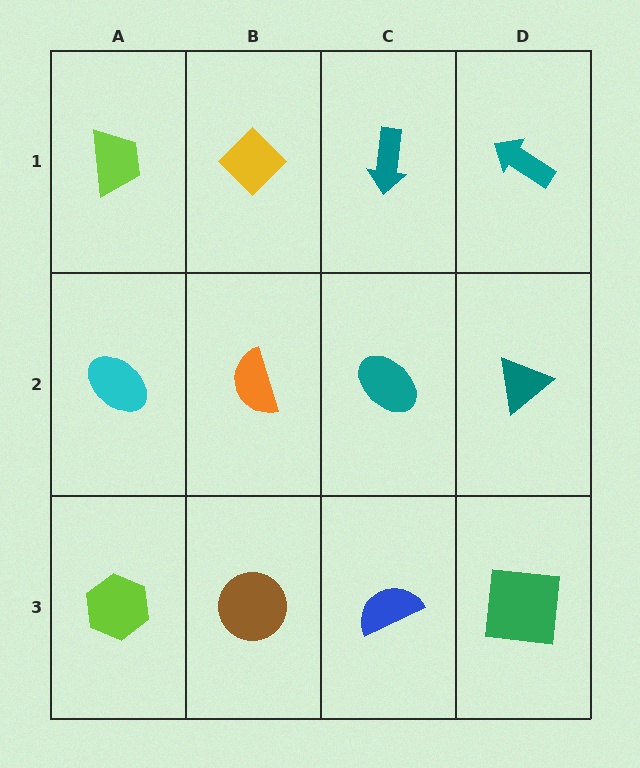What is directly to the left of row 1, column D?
A teal arrow.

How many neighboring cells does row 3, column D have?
2.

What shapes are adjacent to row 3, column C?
A teal ellipse (row 2, column C), a brown circle (row 3, column B), a green square (row 3, column D).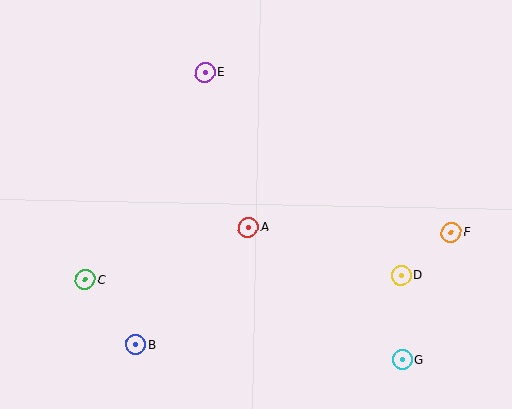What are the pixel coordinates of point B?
Point B is at (136, 344).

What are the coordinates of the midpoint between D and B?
The midpoint between D and B is at (268, 310).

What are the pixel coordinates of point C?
Point C is at (85, 279).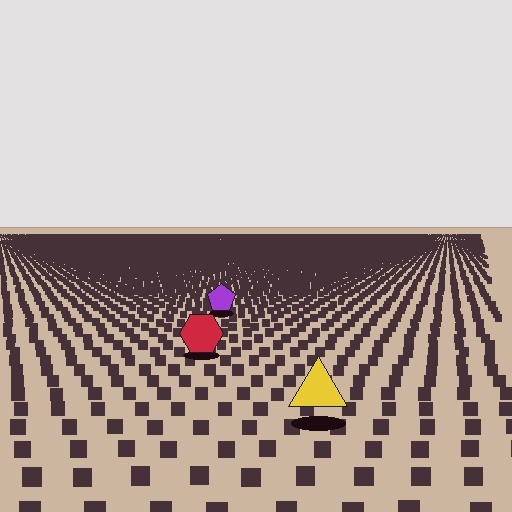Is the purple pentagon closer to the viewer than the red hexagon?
No. The red hexagon is closer — you can tell from the texture gradient: the ground texture is coarser near it.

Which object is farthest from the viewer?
The purple pentagon is farthest from the viewer. It appears smaller and the ground texture around it is denser.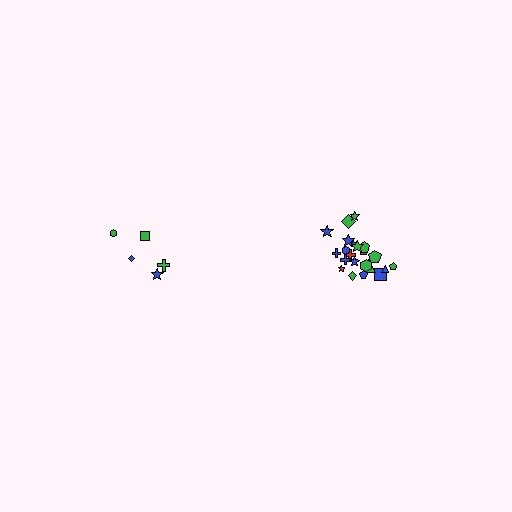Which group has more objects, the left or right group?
The right group.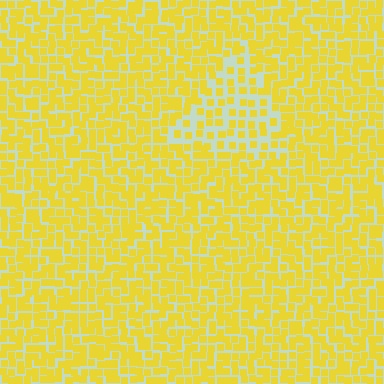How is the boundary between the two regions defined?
The boundary is defined by a change in element density (approximately 1.8x ratio). All elements are the same color, size, and shape.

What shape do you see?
I see a triangle.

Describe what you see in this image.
The image contains small yellow elements arranged at two different densities. A triangle-shaped region is visible where the elements are less densely packed than the surrounding area.